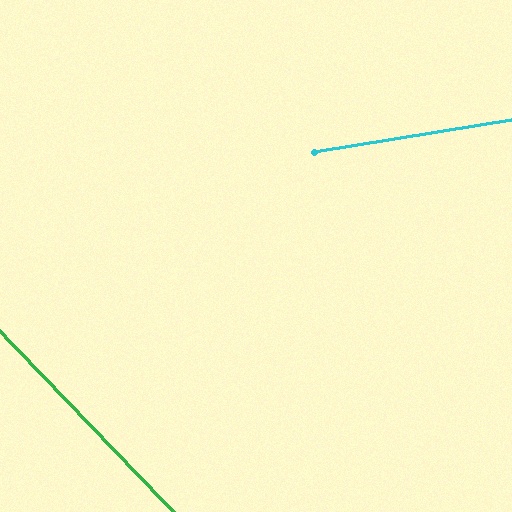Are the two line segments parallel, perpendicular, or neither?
Neither parallel nor perpendicular — they differ by about 55°.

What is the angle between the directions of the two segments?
Approximately 55 degrees.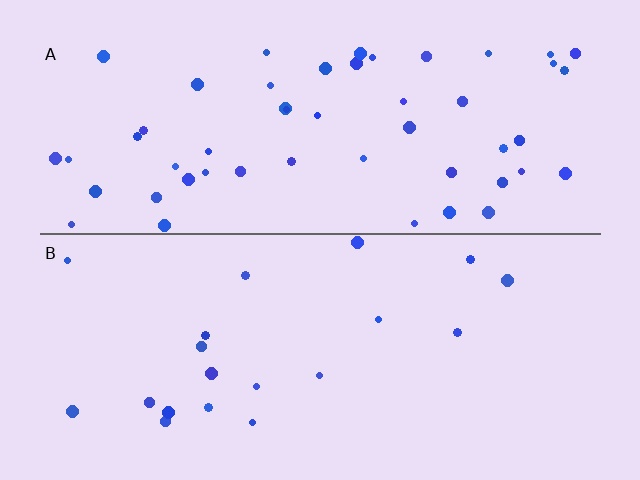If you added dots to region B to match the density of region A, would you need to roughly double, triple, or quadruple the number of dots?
Approximately triple.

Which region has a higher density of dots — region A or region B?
A (the top).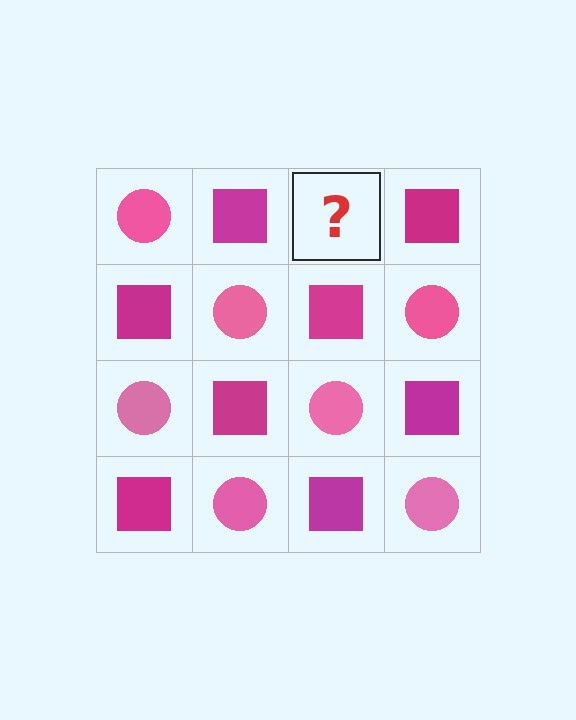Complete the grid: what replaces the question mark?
The question mark should be replaced with a pink circle.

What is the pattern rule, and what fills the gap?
The rule is that it alternates pink circle and magenta square in a checkerboard pattern. The gap should be filled with a pink circle.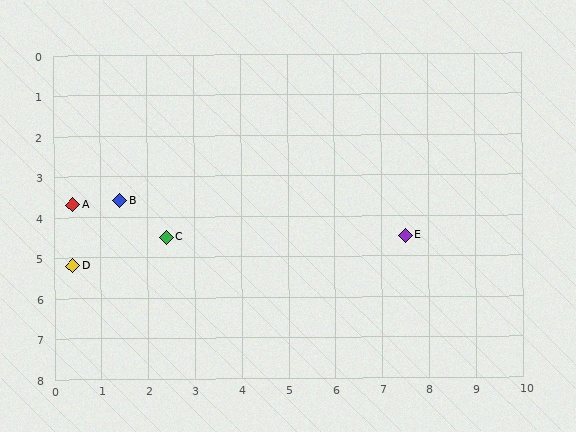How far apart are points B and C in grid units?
Points B and C are about 1.3 grid units apart.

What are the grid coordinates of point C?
Point C is at approximately (2.4, 4.5).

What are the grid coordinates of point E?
Point E is at approximately (7.5, 4.5).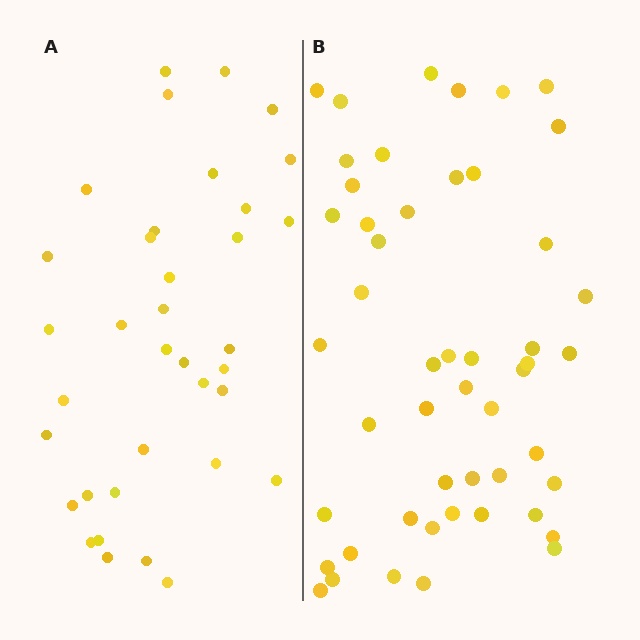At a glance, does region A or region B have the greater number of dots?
Region B (the right region) has more dots.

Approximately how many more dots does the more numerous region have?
Region B has approximately 15 more dots than region A.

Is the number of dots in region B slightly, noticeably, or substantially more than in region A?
Region B has noticeably more, but not dramatically so. The ratio is roughly 1.4 to 1.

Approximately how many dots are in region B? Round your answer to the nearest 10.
About 50 dots.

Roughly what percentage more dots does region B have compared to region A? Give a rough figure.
About 40% more.